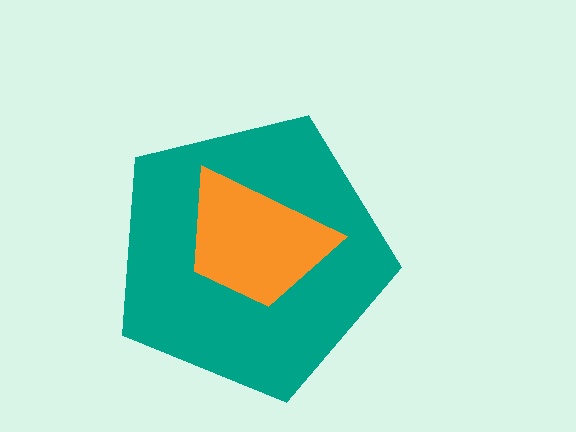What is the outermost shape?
The teal pentagon.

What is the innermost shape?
The orange trapezoid.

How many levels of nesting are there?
2.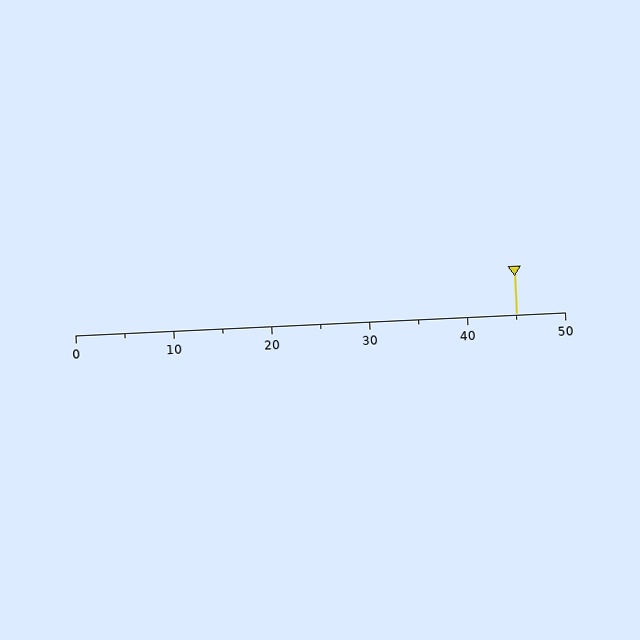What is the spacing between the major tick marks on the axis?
The major ticks are spaced 10 apart.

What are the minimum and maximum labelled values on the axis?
The axis runs from 0 to 50.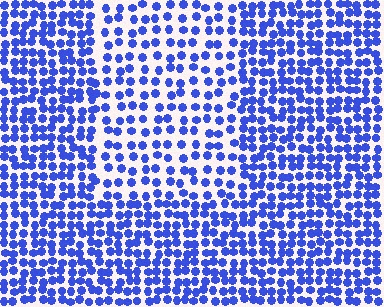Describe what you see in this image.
The image contains small blue elements arranged at two different densities. A rectangle-shaped region is visible where the elements are less densely packed than the surrounding area.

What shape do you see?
I see a rectangle.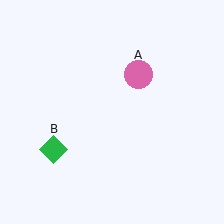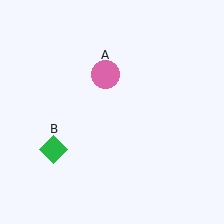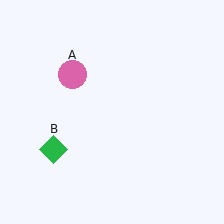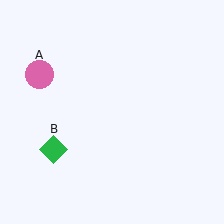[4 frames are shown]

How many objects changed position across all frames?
1 object changed position: pink circle (object A).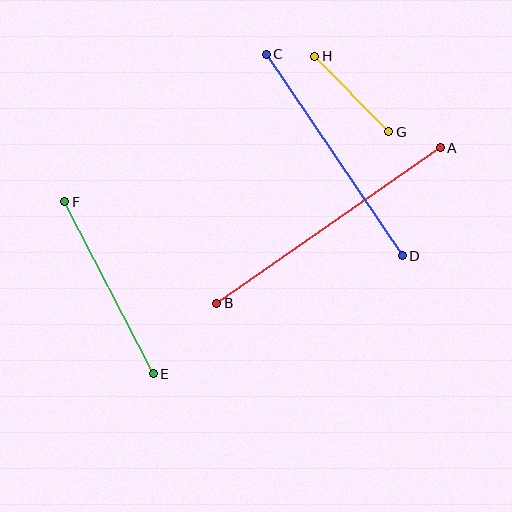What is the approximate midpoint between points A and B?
The midpoint is at approximately (329, 225) pixels.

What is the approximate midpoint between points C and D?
The midpoint is at approximately (334, 155) pixels.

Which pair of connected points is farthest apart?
Points A and B are farthest apart.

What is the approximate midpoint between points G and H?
The midpoint is at approximately (352, 94) pixels.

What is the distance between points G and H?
The distance is approximately 106 pixels.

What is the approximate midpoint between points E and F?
The midpoint is at approximately (109, 288) pixels.